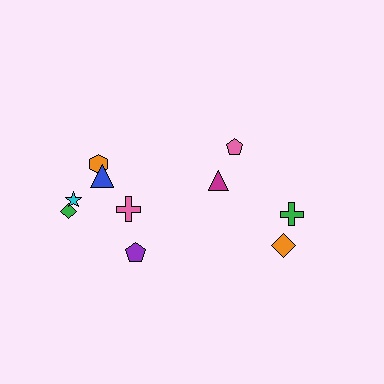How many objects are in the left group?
There are 6 objects.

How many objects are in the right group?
There are 4 objects.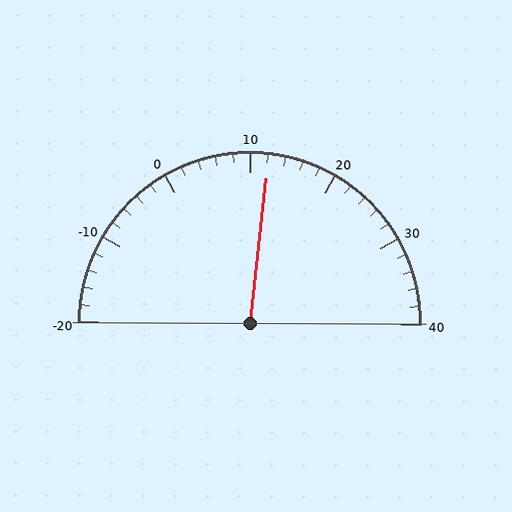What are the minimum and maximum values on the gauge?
The gauge ranges from -20 to 40.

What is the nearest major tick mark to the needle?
The nearest major tick mark is 10.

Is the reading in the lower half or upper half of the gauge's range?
The reading is in the upper half of the range (-20 to 40).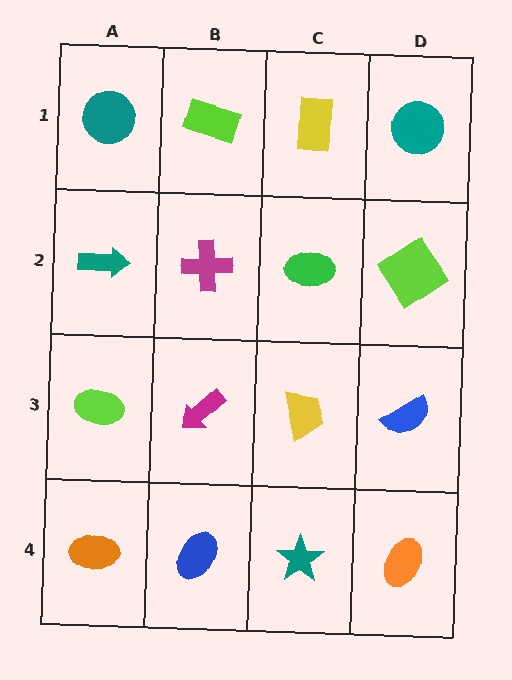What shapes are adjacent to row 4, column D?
A blue semicircle (row 3, column D), a teal star (row 4, column C).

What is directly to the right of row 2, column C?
A lime diamond.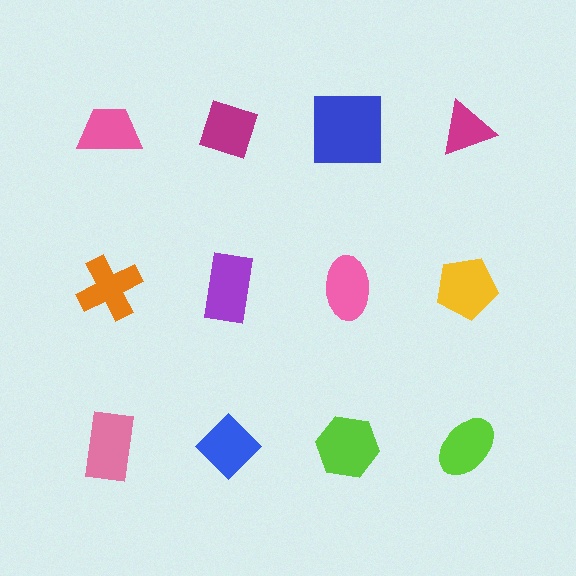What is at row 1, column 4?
A magenta triangle.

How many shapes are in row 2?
4 shapes.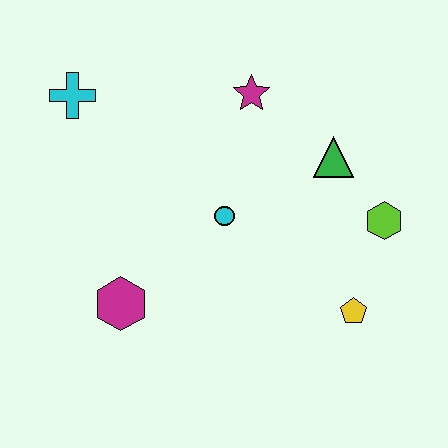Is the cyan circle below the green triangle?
Yes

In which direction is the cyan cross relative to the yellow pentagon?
The cyan cross is to the left of the yellow pentagon.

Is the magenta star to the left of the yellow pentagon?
Yes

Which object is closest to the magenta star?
The green triangle is closest to the magenta star.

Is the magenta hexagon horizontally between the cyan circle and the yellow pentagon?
No